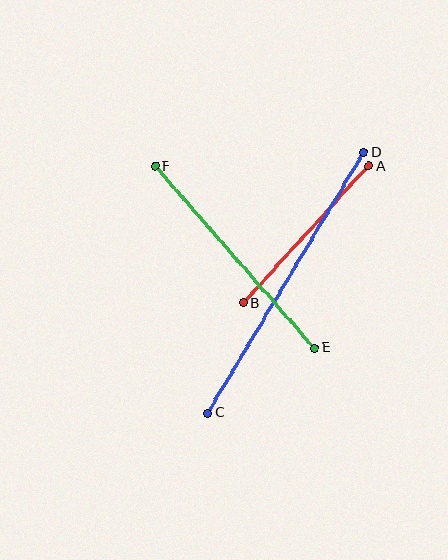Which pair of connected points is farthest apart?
Points C and D are farthest apart.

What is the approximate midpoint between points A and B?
The midpoint is at approximately (306, 235) pixels.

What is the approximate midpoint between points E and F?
The midpoint is at approximately (235, 257) pixels.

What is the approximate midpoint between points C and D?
The midpoint is at approximately (286, 282) pixels.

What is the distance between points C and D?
The distance is approximately 304 pixels.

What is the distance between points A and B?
The distance is approximately 185 pixels.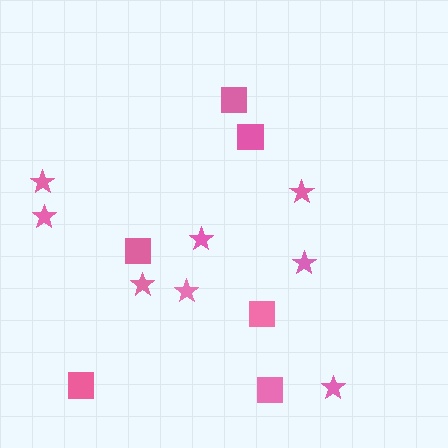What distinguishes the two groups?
There are 2 groups: one group of stars (8) and one group of squares (6).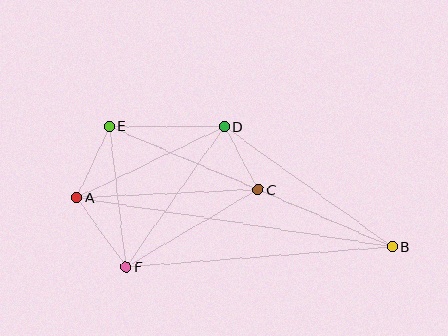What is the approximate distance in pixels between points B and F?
The distance between B and F is approximately 267 pixels.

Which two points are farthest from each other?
Points A and B are farthest from each other.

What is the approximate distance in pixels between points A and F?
The distance between A and F is approximately 85 pixels.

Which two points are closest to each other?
Points C and D are closest to each other.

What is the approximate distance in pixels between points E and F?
The distance between E and F is approximately 142 pixels.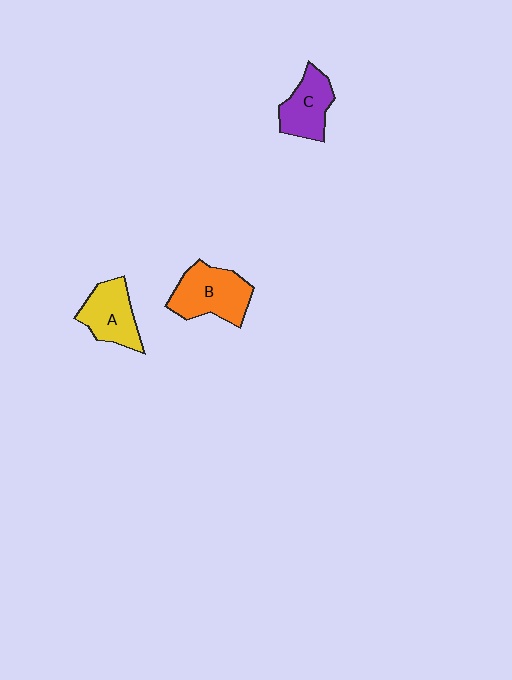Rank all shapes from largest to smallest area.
From largest to smallest: B (orange), A (yellow), C (purple).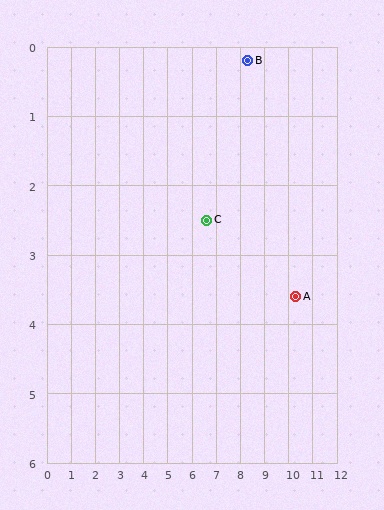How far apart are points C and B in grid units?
Points C and B are about 2.9 grid units apart.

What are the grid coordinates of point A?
Point A is at approximately (10.3, 3.6).